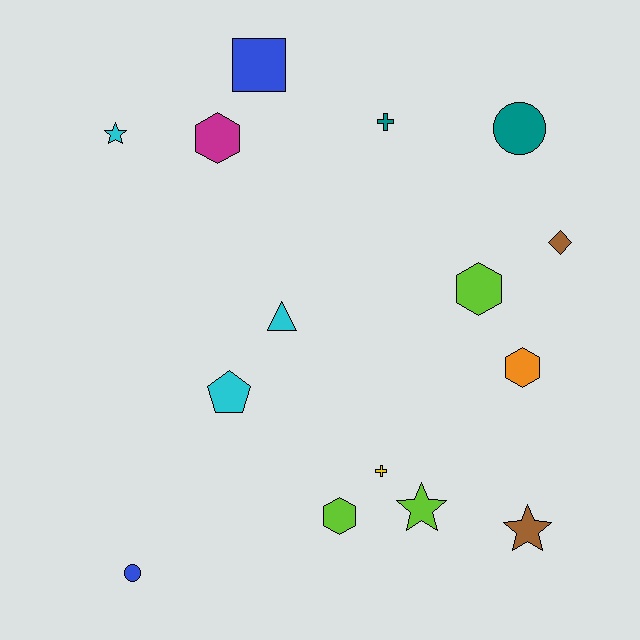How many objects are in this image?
There are 15 objects.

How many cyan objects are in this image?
There are 3 cyan objects.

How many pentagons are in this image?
There is 1 pentagon.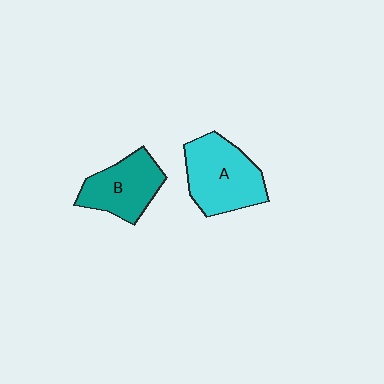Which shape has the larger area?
Shape A (cyan).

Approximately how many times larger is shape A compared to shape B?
Approximately 1.2 times.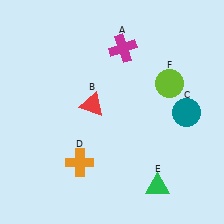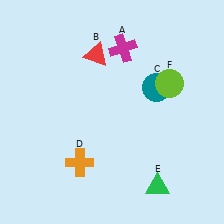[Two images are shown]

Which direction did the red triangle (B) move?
The red triangle (B) moved up.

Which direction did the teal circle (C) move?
The teal circle (C) moved left.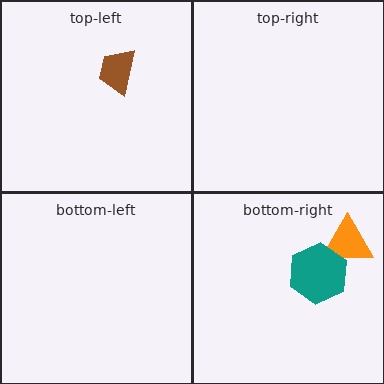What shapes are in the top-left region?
The brown trapezoid.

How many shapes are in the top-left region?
1.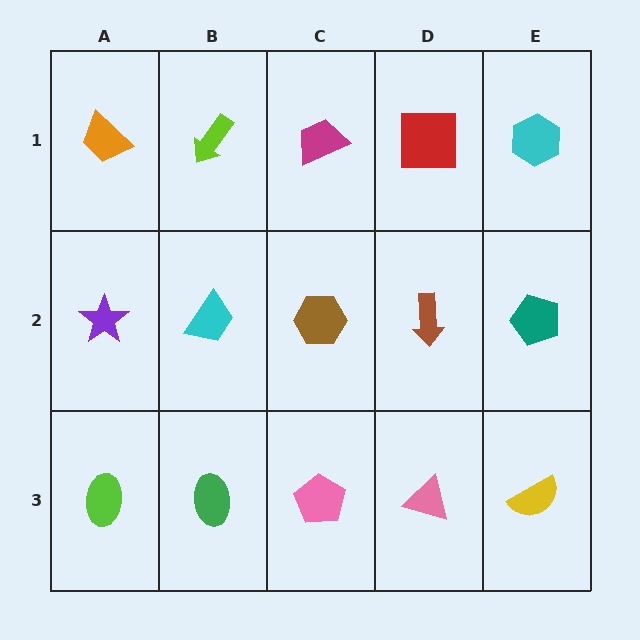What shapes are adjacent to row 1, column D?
A brown arrow (row 2, column D), a magenta trapezoid (row 1, column C), a cyan hexagon (row 1, column E).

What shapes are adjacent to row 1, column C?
A brown hexagon (row 2, column C), a lime arrow (row 1, column B), a red square (row 1, column D).